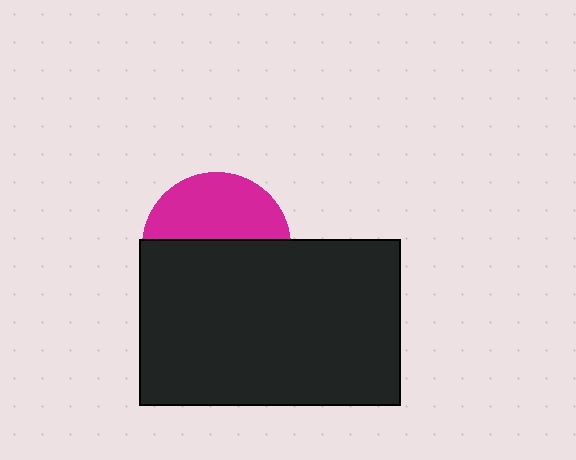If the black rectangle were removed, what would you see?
You would see the complete magenta circle.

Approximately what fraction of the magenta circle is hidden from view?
Roughly 56% of the magenta circle is hidden behind the black rectangle.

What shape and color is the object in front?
The object in front is a black rectangle.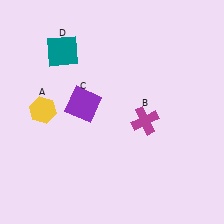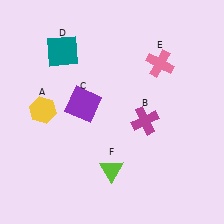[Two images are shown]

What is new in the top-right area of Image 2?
A pink cross (E) was added in the top-right area of Image 2.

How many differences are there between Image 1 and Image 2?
There are 2 differences between the two images.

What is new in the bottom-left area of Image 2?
A lime triangle (F) was added in the bottom-left area of Image 2.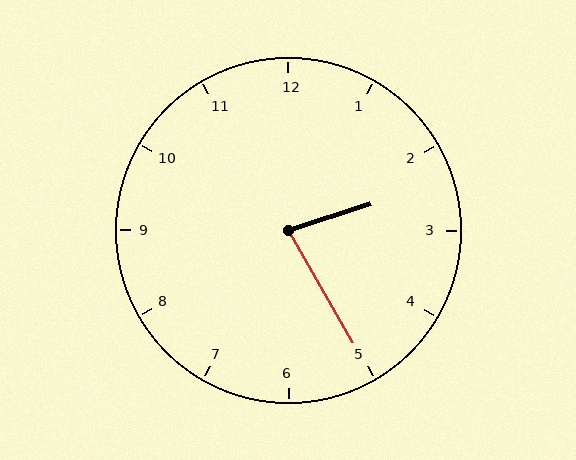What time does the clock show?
2:25.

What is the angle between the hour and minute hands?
Approximately 78 degrees.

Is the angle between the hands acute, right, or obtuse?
It is acute.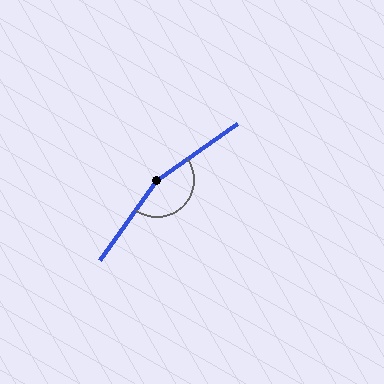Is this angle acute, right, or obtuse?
It is obtuse.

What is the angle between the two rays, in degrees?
Approximately 160 degrees.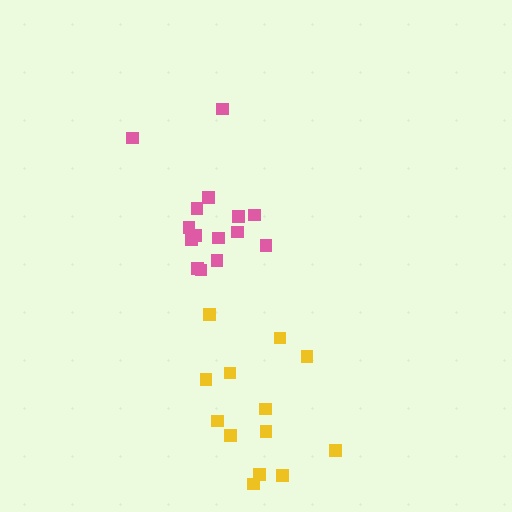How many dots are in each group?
Group 1: 13 dots, Group 2: 15 dots (28 total).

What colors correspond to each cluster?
The clusters are colored: yellow, pink.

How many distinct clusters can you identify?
There are 2 distinct clusters.